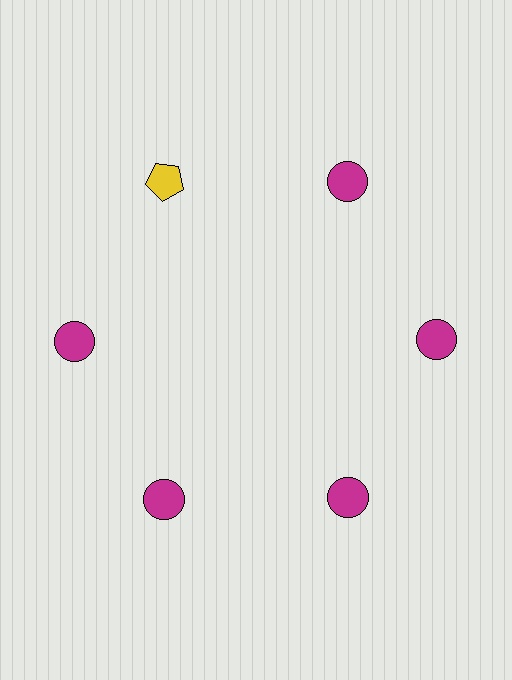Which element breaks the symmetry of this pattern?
The yellow pentagon at roughly the 11 o'clock position breaks the symmetry. All other shapes are magenta circles.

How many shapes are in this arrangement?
There are 6 shapes arranged in a ring pattern.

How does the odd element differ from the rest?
It differs in both color (yellow instead of magenta) and shape (pentagon instead of circle).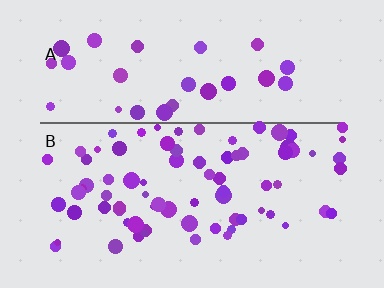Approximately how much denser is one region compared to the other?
Approximately 2.4× — region B over region A.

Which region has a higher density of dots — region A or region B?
B (the bottom).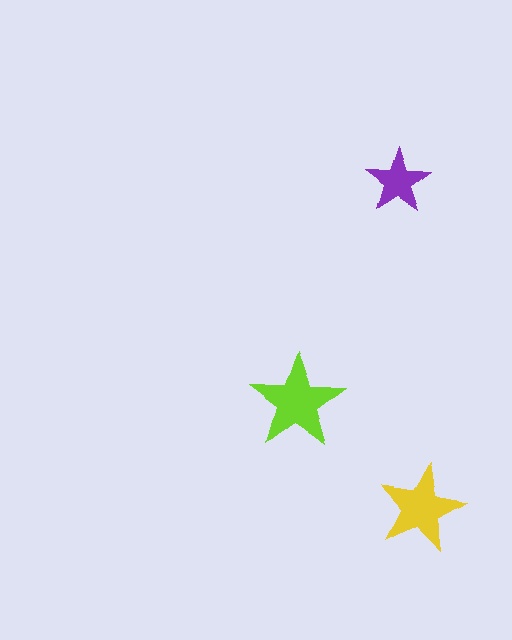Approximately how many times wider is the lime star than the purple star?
About 1.5 times wider.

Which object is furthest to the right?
The yellow star is rightmost.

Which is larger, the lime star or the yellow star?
The lime one.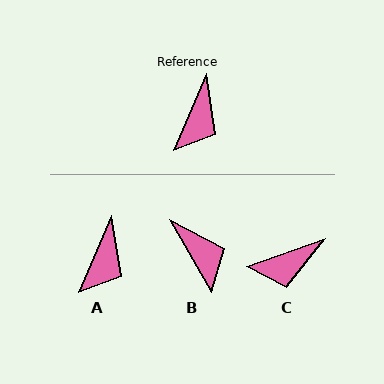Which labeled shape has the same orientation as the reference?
A.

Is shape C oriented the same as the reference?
No, it is off by about 48 degrees.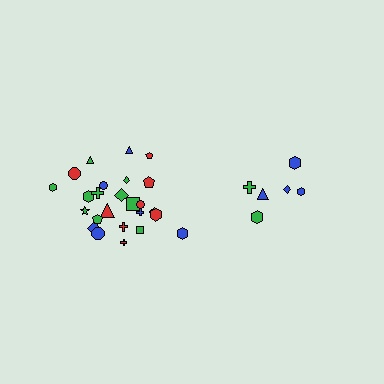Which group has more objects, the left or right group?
The left group.